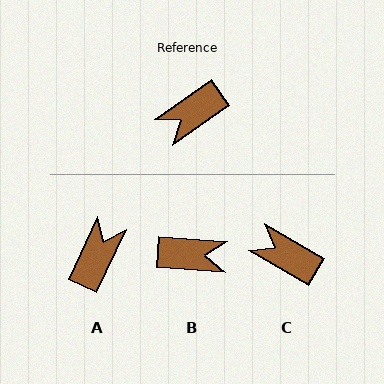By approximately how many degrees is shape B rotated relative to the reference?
Approximately 141 degrees counter-clockwise.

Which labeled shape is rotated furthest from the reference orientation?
A, about 149 degrees away.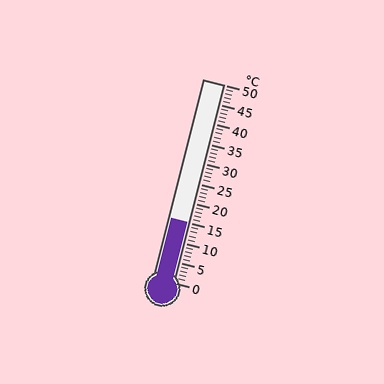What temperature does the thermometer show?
The thermometer shows approximately 15°C.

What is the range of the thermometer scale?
The thermometer scale ranges from 0°C to 50°C.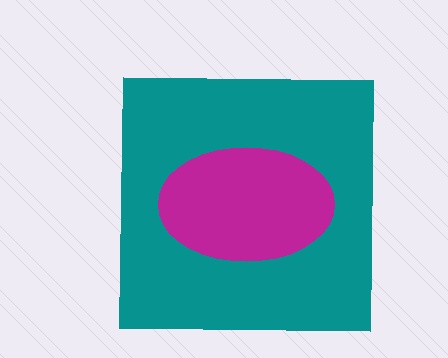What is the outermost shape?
The teal square.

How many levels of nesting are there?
2.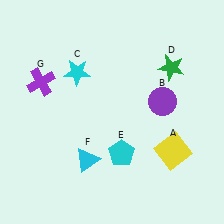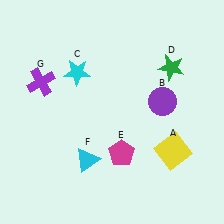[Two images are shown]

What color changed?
The pentagon (E) changed from cyan in Image 1 to magenta in Image 2.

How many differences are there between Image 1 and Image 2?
There is 1 difference between the two images.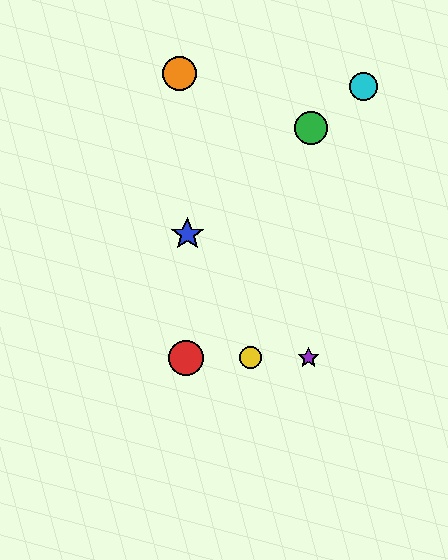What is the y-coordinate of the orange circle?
The orange circle is at y≈74.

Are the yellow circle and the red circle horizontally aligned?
Yes, both are at y≈358.